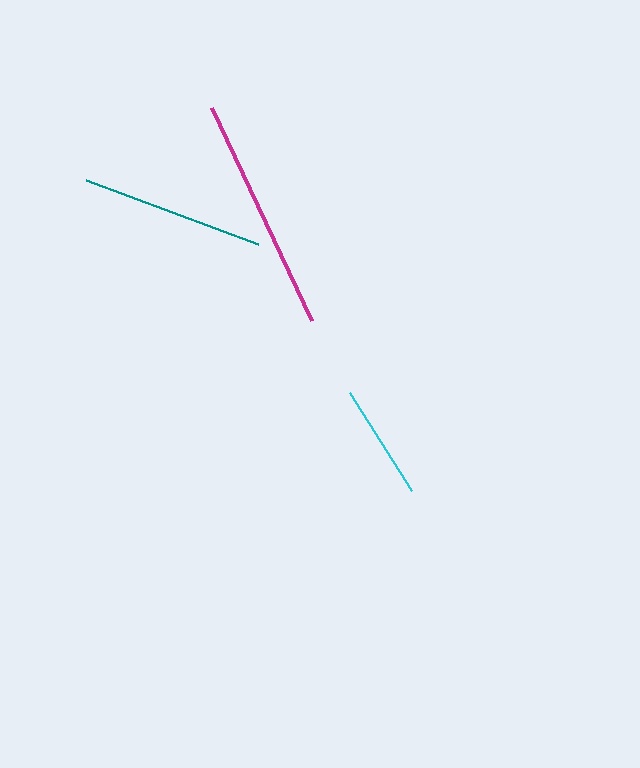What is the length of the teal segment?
The teal segment is approximately 183 pixels long.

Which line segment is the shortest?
The cyan line is the shortest at approximately 117 pixels.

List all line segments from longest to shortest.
From longest to shortest: magenta, teal, cyan.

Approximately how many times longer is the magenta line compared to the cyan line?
The magenta line is approximately 2.0 times the length of the cyan line.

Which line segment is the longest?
The magenta line is the longest at approximately 235 pixels.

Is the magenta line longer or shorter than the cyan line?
The magenta line is longer than the cyan line.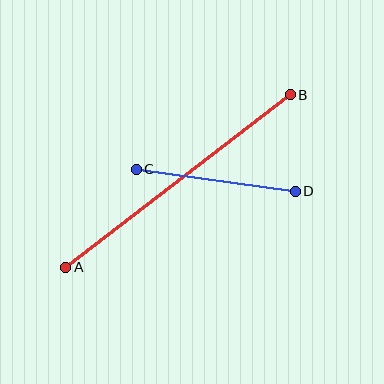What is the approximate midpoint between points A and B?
The midpoint is at approximately (178, 181) pixels.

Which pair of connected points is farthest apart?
Points A and B are farthest apart.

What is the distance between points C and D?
The distance is approximately 160 pixels.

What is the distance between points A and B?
The distance is approximately 283 pixels.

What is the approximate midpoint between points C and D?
The midpoint is at approximately (216, 180) pixels.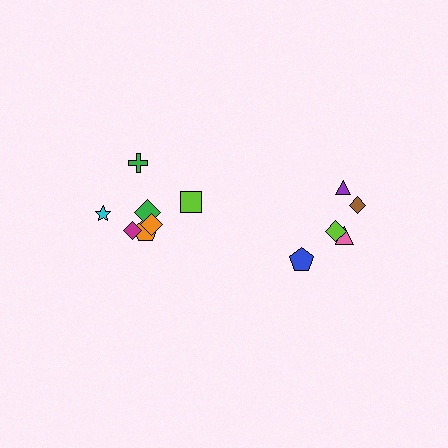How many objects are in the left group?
There are 7 objects.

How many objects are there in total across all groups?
There are 12 objects.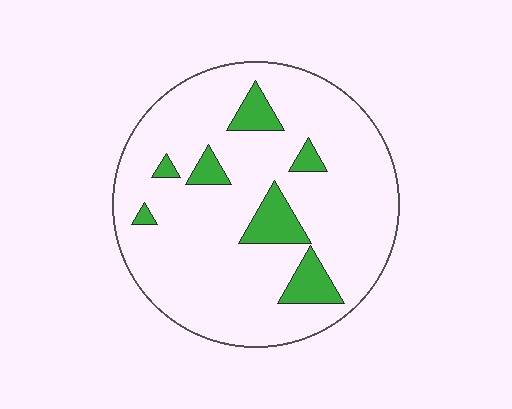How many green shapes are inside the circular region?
7.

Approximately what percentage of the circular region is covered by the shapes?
Approximately 15%.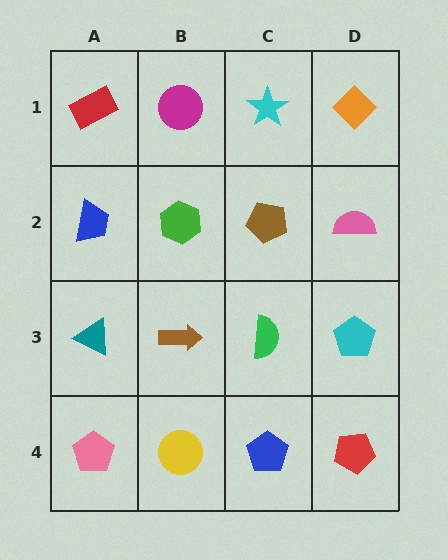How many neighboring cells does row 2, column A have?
3.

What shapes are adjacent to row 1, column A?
A blue trapezoid (row 2, column A), a magenta circle (row 1, column B).